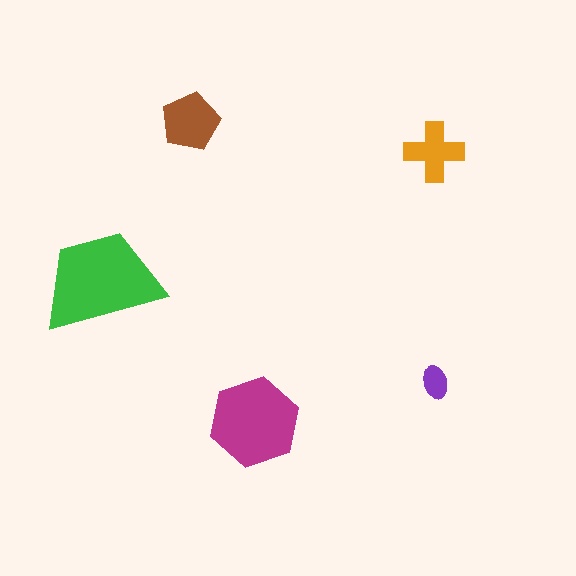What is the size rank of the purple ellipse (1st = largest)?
5th.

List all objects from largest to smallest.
The green trapezoid, the magenta hexagon, the brown pentagon, the orange cross, the purple ellipse.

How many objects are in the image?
There are 5 objects in the image.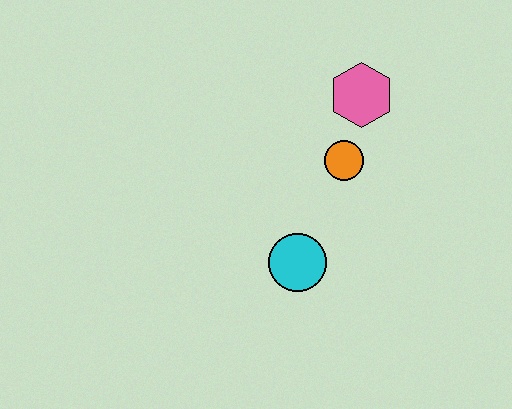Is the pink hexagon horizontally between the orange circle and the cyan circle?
No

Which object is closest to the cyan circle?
The orange circle is closest to the cyan circle.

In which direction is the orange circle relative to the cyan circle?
The orange circle is above the cyan circle.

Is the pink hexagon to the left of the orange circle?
No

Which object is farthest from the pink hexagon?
The cyan circle is farthest from the pink hexagon.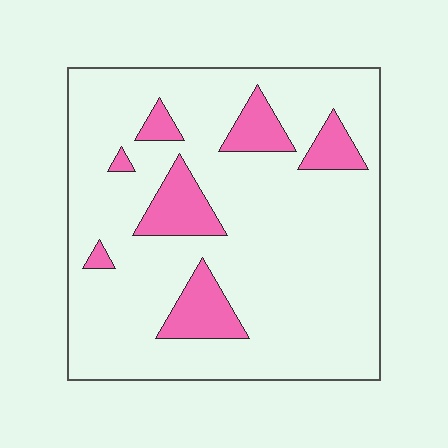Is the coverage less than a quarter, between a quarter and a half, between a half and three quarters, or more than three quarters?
Less than a quarter.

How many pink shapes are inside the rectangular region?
7.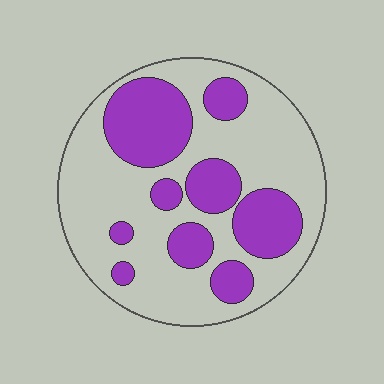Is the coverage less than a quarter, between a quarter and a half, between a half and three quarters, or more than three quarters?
Between a quarter and a half.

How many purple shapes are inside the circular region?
9.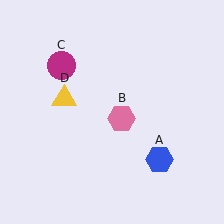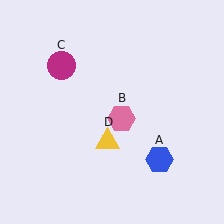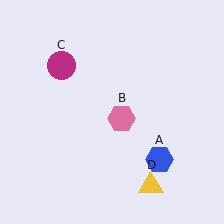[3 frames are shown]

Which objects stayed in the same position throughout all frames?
Blue hexagon (object A) and pink hexagon (object B) and magenta circle (object C) remained stationary.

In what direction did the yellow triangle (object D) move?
The yellow triangle (object D) moved down and to the right.